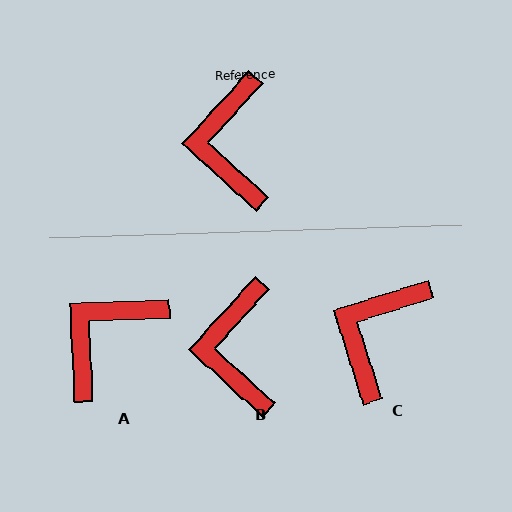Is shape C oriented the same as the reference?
No, it is off by about 30 degrees.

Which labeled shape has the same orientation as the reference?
B.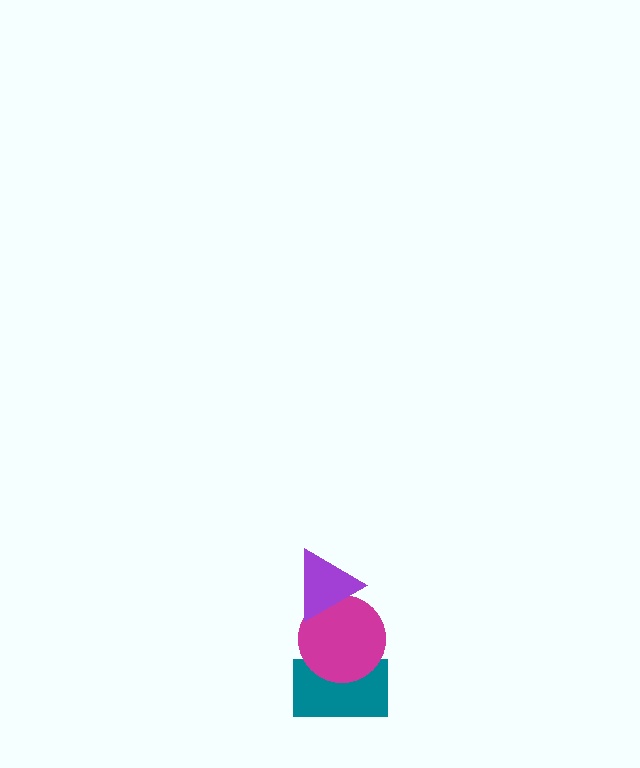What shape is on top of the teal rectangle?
The magenta circle is on top of the teal rectangle.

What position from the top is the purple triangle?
The purple triangle is 1st from the top.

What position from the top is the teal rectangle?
The teal rectangle is 3rd from the top.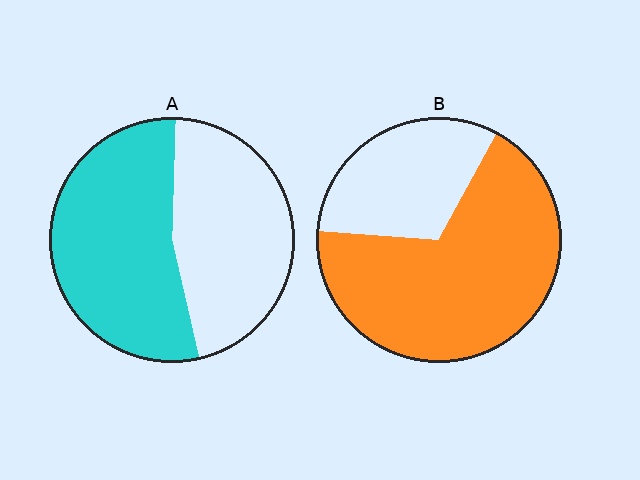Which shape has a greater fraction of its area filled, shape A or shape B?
Shape B.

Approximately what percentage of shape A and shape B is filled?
A is approximately 55% and B is approximately 70%.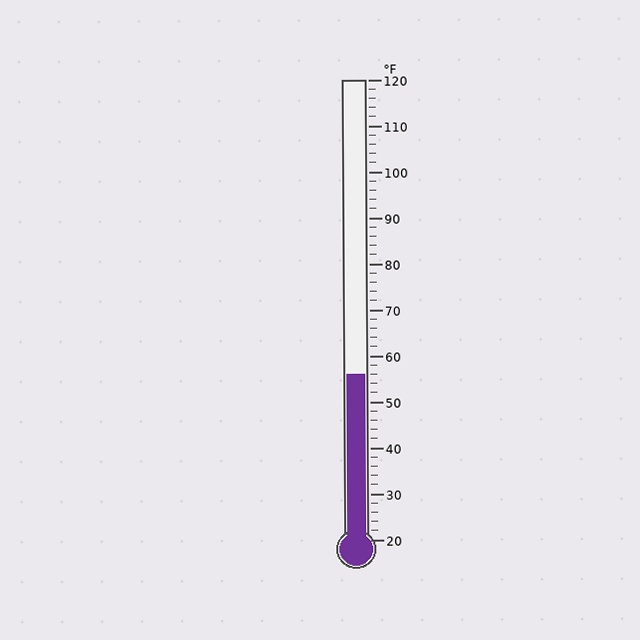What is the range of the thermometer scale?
The thermometer scale ranges from 20°F to 120°F.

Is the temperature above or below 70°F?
The temperature is below 70°F.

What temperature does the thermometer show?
The thermometer shows approximately 56°F.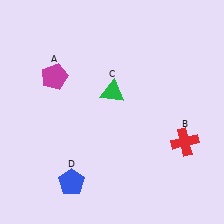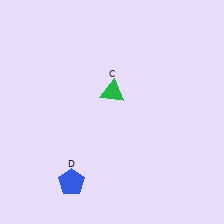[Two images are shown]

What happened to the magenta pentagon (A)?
The magenta pentagon (A) was removed in Image 2. It was in the top-left area of Image 1.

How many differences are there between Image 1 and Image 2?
There are 2 differences between the two images.